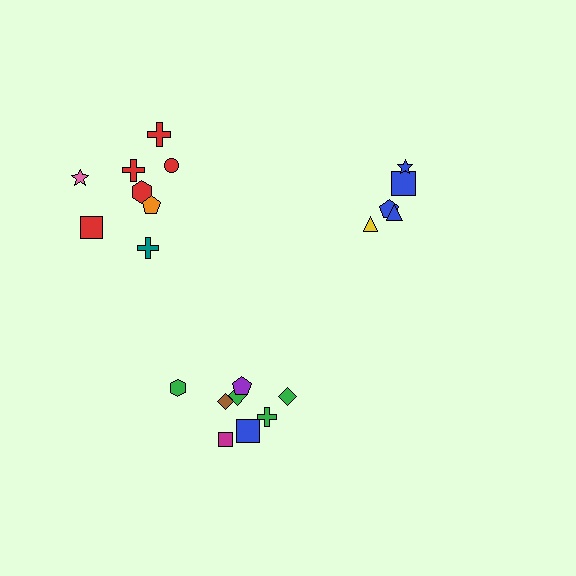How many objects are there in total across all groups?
There are 21 objects.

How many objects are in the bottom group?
There are 8 objects.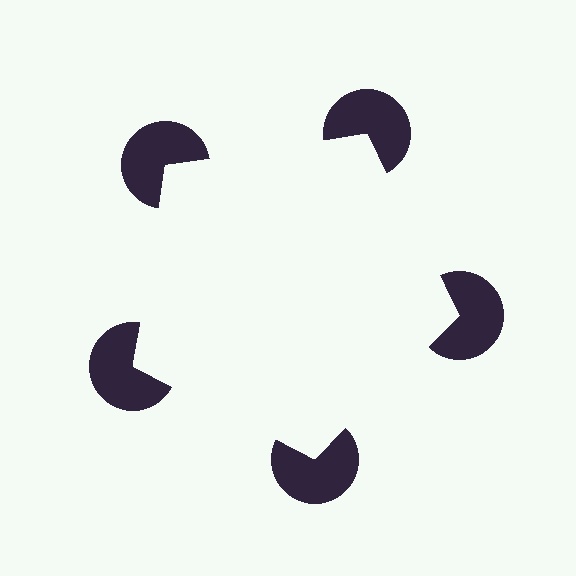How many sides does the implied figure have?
5 sides.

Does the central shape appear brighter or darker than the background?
It typically appears slightly brighter than the background, even though no actual brightness change is drawn.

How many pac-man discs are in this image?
There are 5 — one at each vertex of the illusory pentagon.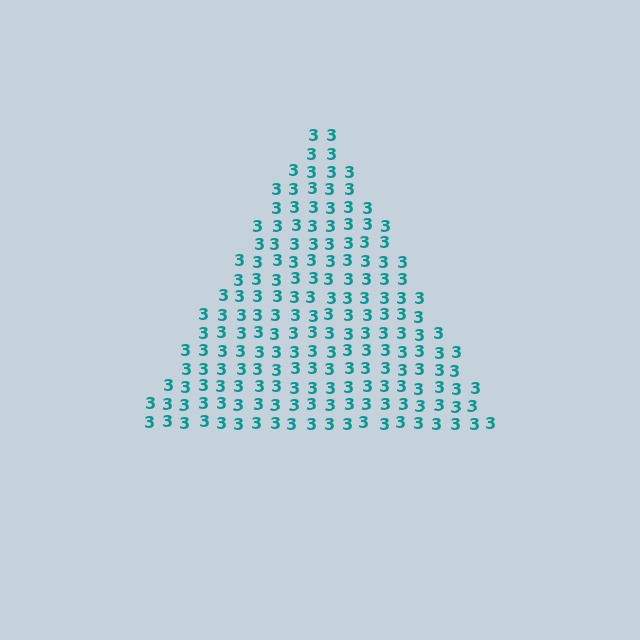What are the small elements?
The small elements are digit 3's.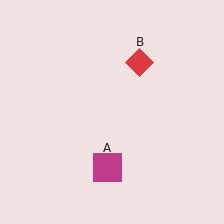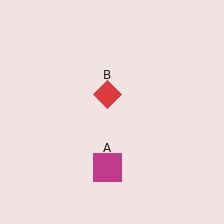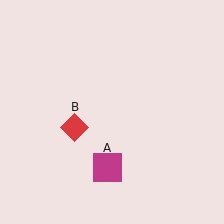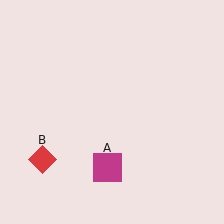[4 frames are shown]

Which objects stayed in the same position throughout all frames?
Magenta square (object A) remained stationary.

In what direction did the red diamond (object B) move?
The red diamond (object B) moved down and to the left.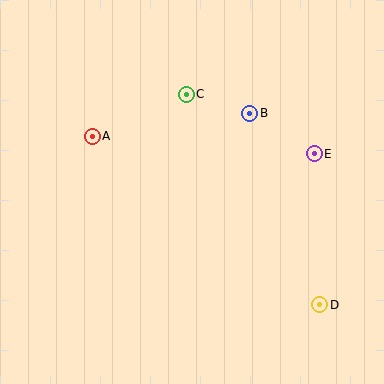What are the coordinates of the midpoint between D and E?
The midpoint between D and E is at (317, 229).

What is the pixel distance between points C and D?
The distance between C and D is 249 pixels.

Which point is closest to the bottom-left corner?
Point A is closest to the bottom-left corner.